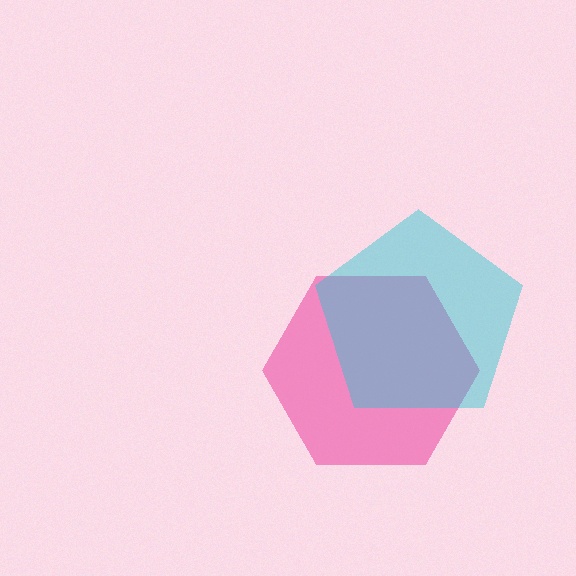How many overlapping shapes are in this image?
There are 2 overlapping shapes in the image.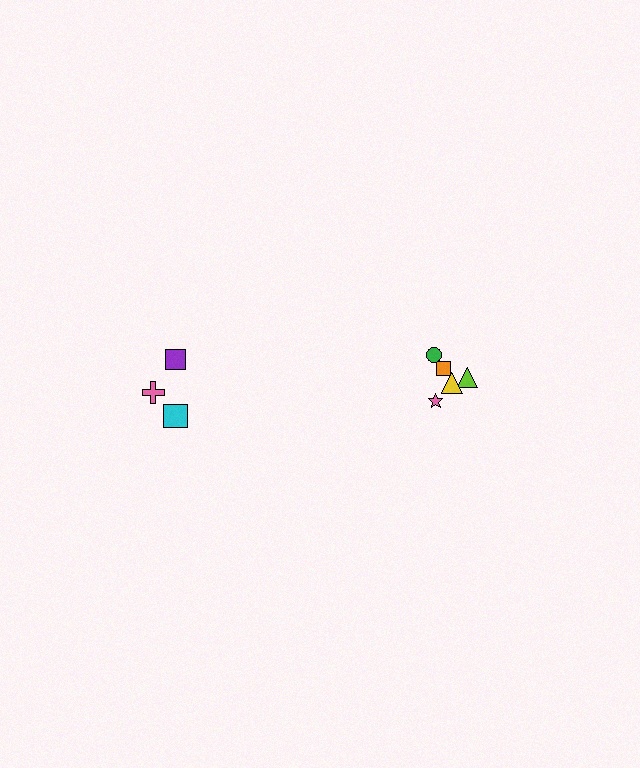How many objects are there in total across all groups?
There are 8 objects.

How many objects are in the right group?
There are 5 objects.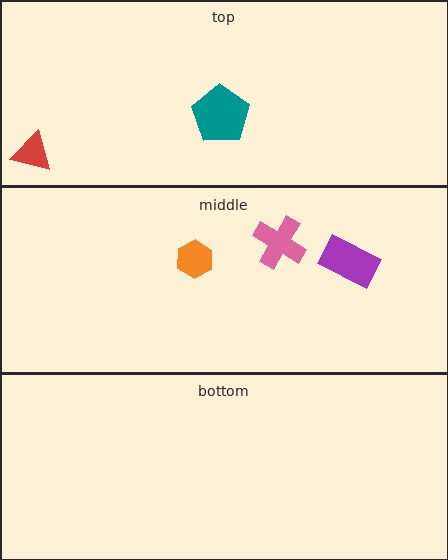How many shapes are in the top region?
2.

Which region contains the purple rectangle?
The middle region.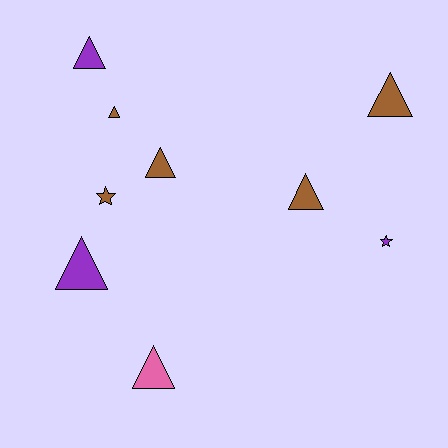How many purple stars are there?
There is 1 purple star.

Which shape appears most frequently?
Triangle, with 7 objects.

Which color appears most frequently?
Brown, with 5 objects.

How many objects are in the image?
There are 9 objects.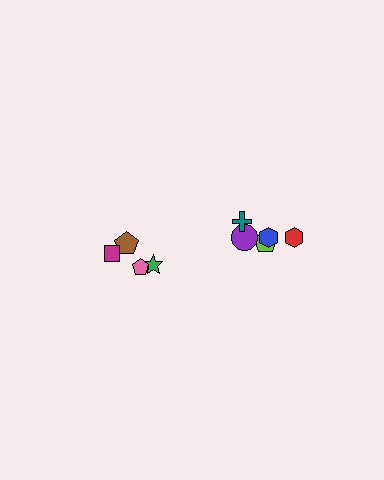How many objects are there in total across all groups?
There are 10 objects.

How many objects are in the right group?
There are 6 objects.